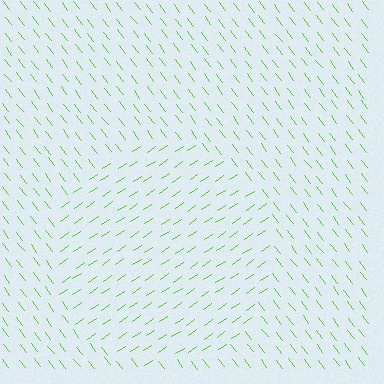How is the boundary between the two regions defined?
The boundary is defined purely by a change in line orientation (approximately 86 degrees difference). All lines are the same color and thickness.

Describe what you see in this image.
The image is filled with small lime line segments. A circle region in the image has lines oriented differently from the surrounding lines, creating a visible texture boundary.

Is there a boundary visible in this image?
Yes, there is a texture boundary formed by a change in line orientation.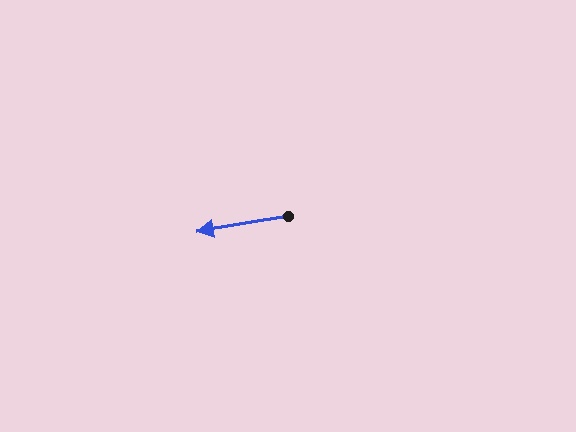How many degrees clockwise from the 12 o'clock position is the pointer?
Approximately 261 degrees.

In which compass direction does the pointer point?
West.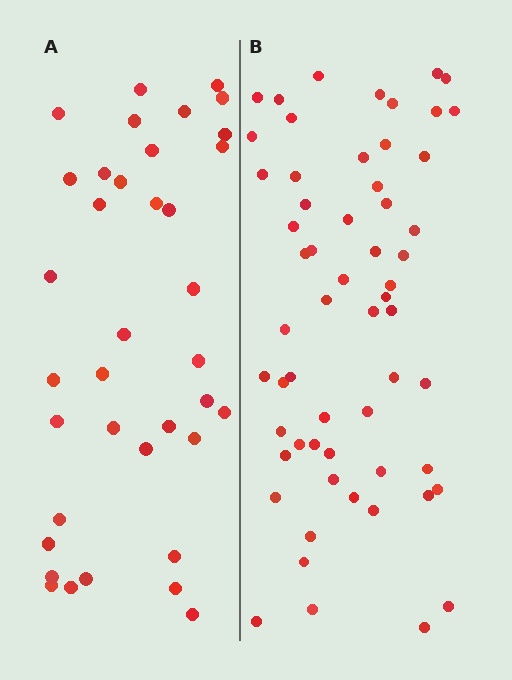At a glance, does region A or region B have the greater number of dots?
Region B (the right region) has more dots.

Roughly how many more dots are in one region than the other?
Region B has approximately 20 more dots than region A.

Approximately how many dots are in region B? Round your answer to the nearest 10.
About 60 dots. (The exact count is 59, which rounds to 60.)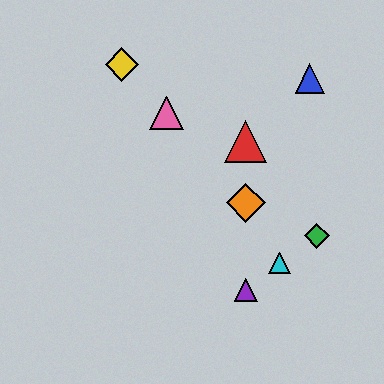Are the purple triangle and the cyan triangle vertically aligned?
No, the purple triangle is at x≈246 and the cyan triangle is at x≈280.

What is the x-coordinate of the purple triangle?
The purple triangle is at x≈246.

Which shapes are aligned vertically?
The red triangle, the purple triangle, the orange diamond are aligned vertically.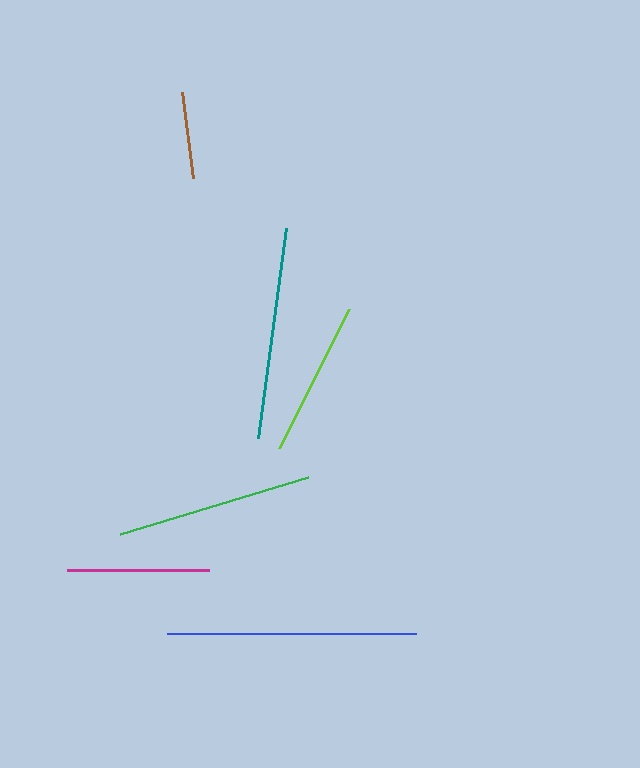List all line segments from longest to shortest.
From longest to shortest: blue, teal, green, lime, magenta, brown.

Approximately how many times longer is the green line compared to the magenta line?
The green line is approximately 1.4 times the length of the magenta line.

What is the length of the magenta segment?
The magenta segment is approximately 142 pixels long.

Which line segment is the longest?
The blue line is the longest at approximately 249 pixels.